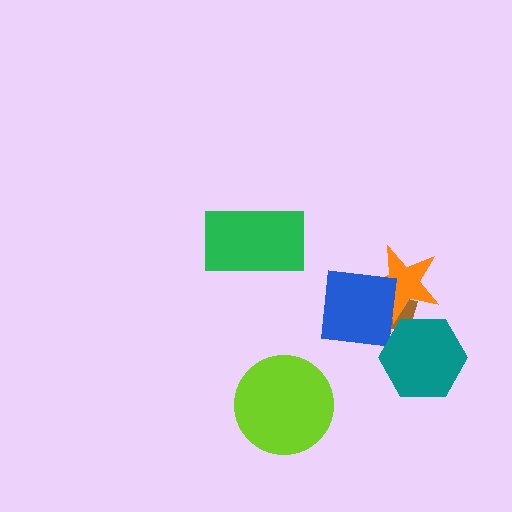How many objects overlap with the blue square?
3 objects overlap with the blue square.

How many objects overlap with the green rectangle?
0 objects overlap with the green rectangle.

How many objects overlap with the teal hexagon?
3 objects overlap with the teal hexagon.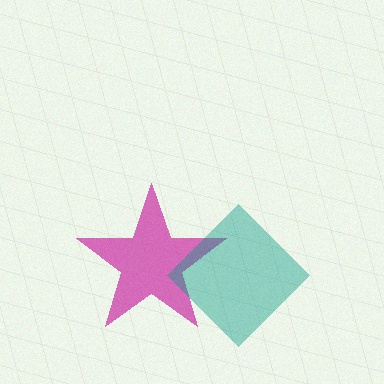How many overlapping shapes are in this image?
There are 2 overlapping shapes in the image.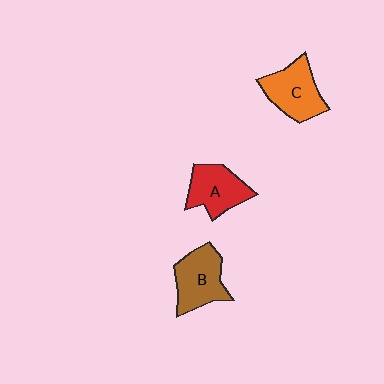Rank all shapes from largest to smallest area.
From largest to smallest: C (orange), B (brown), A (red).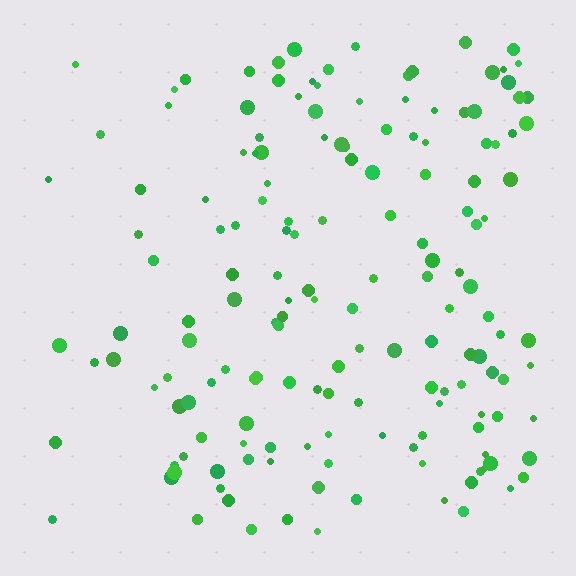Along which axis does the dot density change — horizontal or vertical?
Horizontal.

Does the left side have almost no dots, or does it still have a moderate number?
Still a moderate number, just noticeably fewer than the right.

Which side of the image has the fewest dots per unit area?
The left.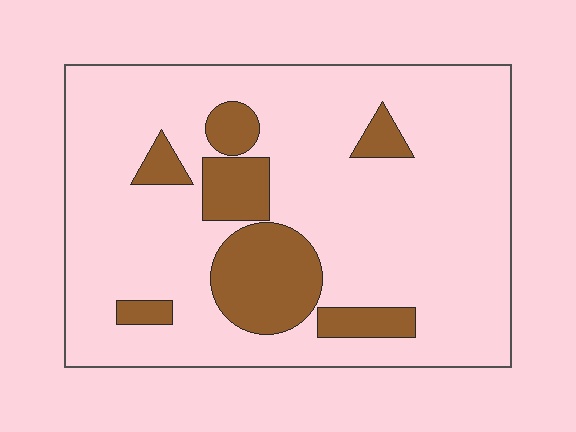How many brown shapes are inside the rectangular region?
7.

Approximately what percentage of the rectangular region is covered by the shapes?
Approximately 20%.